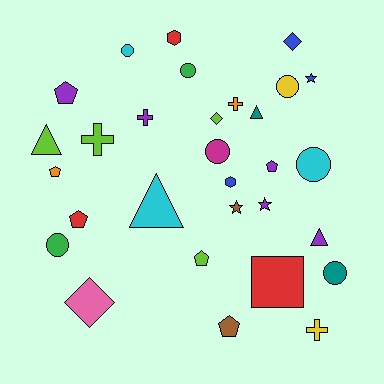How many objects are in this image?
There are 30 objects.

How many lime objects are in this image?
There are 4 lime objects.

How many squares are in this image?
There is 1 square.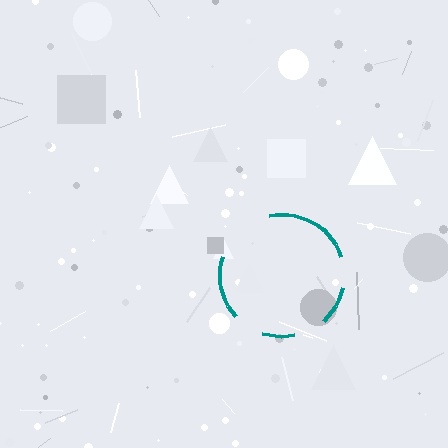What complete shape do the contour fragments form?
The contour fragments form a circle.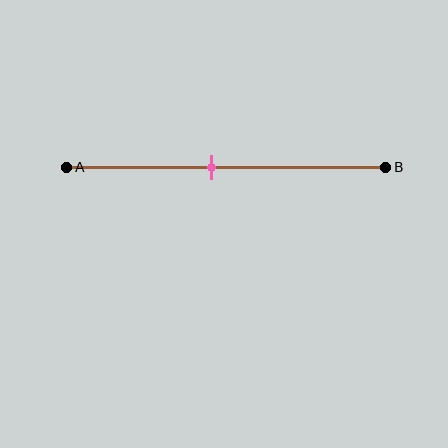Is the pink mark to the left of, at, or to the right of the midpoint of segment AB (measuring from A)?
The pink mark is to the left of the midpoint of segment AB.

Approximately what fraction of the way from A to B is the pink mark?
The pink mark is approximately 45% of the way from A to B.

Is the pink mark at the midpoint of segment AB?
No, the mark is at about 45% from A, not at the 50% midpoint.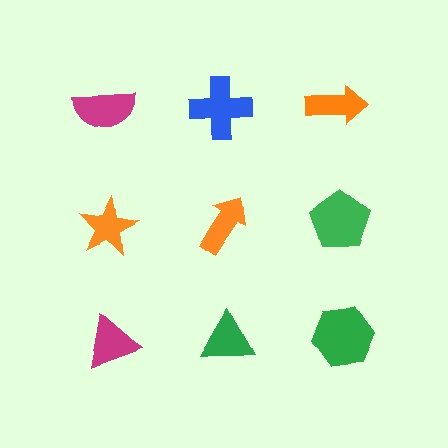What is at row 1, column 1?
A magenta semicircle.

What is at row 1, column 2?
A blue cross.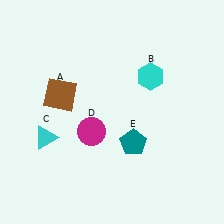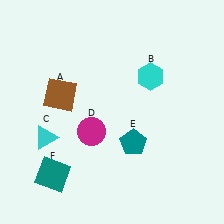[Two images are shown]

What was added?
A teal square (F) was added in Image 2.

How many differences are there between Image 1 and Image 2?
There is 1 difference between the two images.